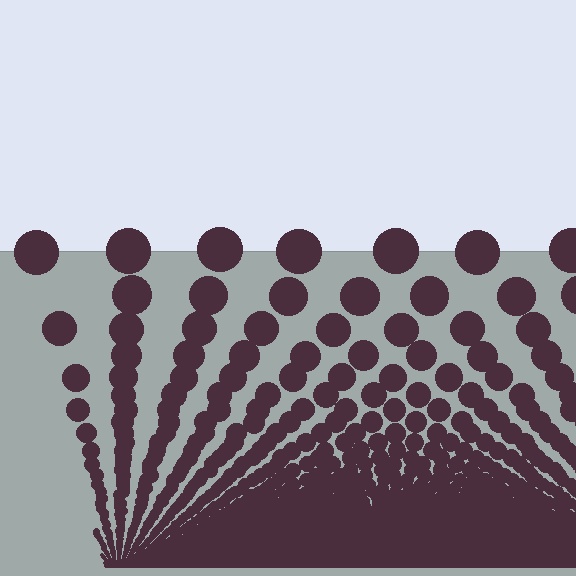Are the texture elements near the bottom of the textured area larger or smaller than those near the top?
Smaller. The gradient is inverted — elements near the bottom are smaller and denser.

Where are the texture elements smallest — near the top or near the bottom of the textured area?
Near the bottom.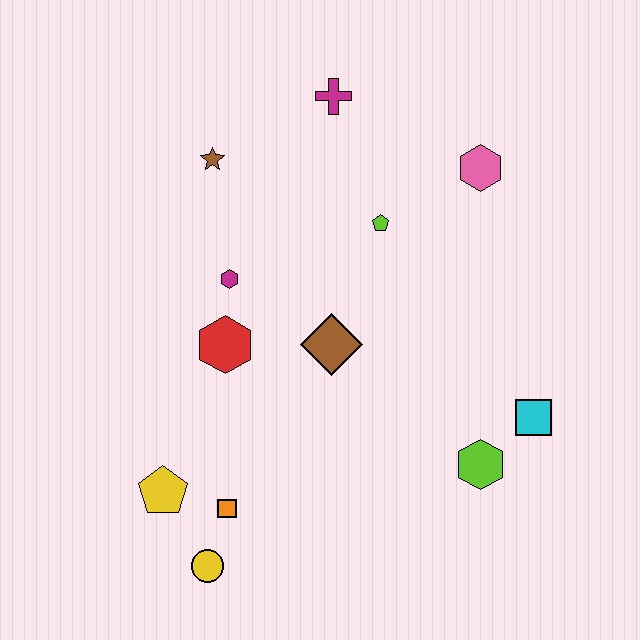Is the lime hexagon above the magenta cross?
No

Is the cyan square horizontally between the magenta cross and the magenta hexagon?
No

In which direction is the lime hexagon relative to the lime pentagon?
The lime hexagon is below the lime pentagon.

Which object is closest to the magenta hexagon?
The red hexagon is closest to the magenta hexagon.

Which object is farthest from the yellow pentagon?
The pink hexagon is farthest from the yellow pentagon.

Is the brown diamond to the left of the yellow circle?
No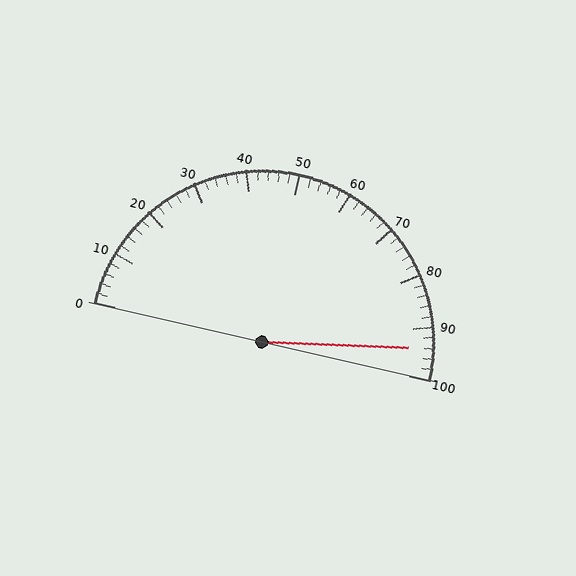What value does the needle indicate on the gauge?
The needle indicates approximately 94.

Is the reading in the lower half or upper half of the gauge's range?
The reading is in the upper half of the range (0 to 100).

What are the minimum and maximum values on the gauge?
The gauge ranges from 0 to 100.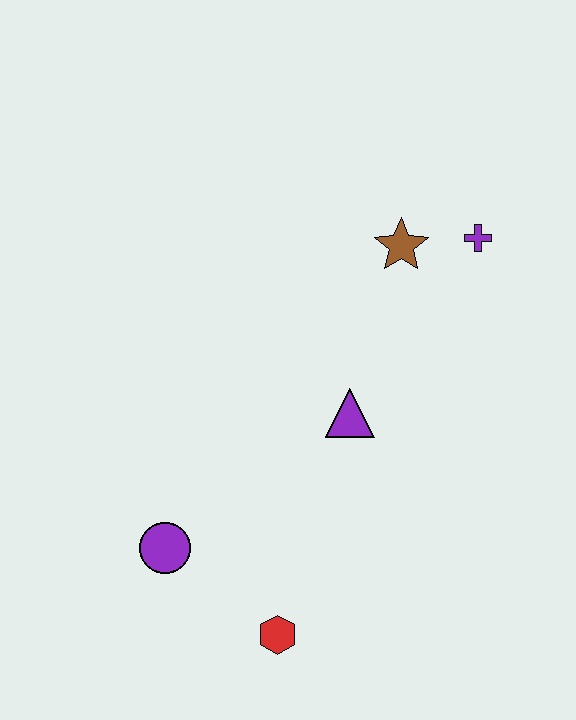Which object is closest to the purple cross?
The brown star is closest to the purple cross.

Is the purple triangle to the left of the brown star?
Yes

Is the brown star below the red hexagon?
No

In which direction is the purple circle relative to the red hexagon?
The purple circle is to the left of the red hexagon.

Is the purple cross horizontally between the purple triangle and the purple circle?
No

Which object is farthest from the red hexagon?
The purple cross is farthest from the red hexagon.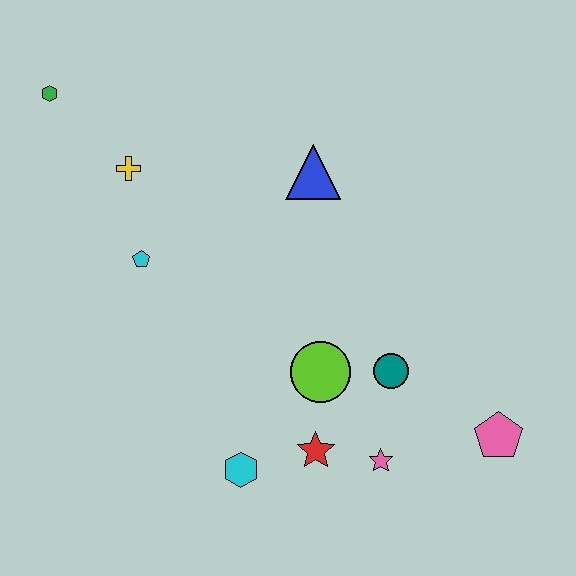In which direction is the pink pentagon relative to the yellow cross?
The pink pentagon is to the right of the yellow cross.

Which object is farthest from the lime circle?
The green hexagon is farthest from the lime circle.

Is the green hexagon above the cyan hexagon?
Yes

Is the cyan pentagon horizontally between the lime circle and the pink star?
No